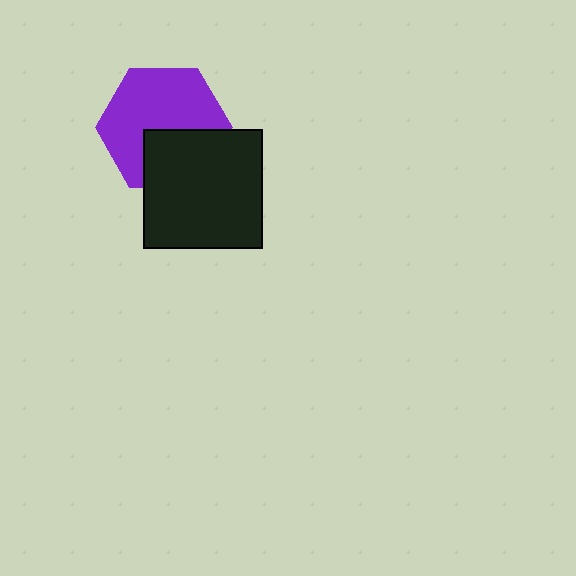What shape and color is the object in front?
The object in front is a black square.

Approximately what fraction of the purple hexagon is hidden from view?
Roughly 33% of the purple hexagon is hidden behind the black square.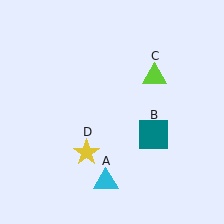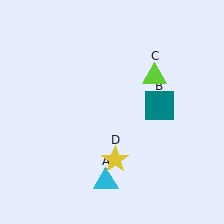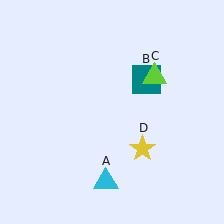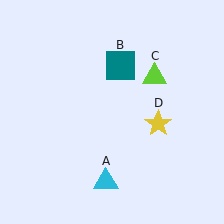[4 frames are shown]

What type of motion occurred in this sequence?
The teal square (object B), yellow star (object D) rotated counterclockwise around the center of the scene.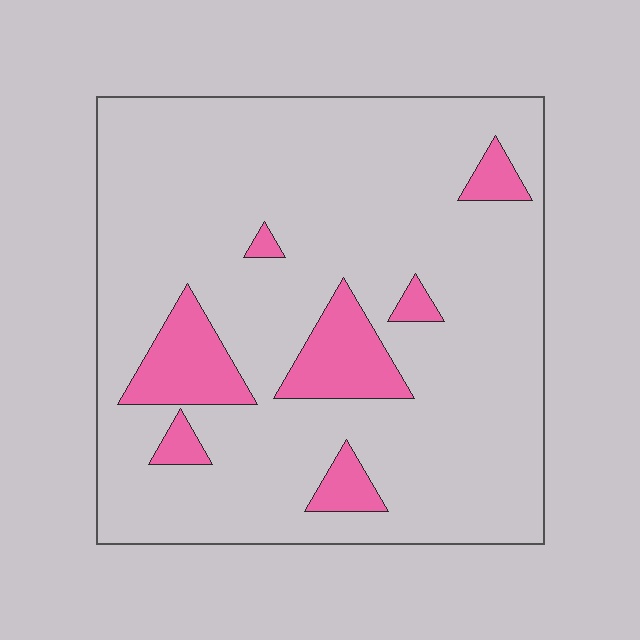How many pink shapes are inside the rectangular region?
7.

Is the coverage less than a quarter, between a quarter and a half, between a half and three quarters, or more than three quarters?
Less than a quarter.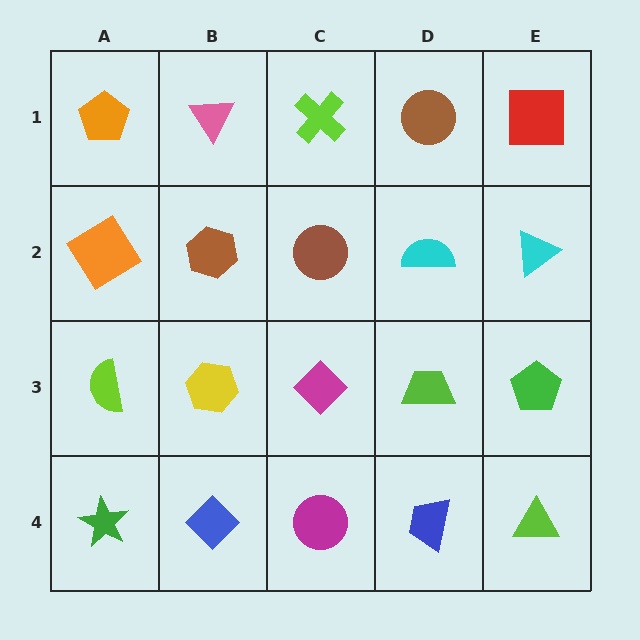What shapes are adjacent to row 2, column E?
A red square (row 1, column E), a green pentagon (row 3, column E), a cyan semicircle (row 2, column D).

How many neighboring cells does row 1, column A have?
2.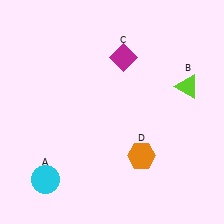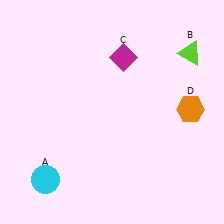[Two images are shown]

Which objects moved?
The objects that moved are: the lime triangle (B), the orange hexagon (D).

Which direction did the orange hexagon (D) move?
The orange hexagon (D) moved right.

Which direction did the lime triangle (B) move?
The lime triangle (B) moved up.